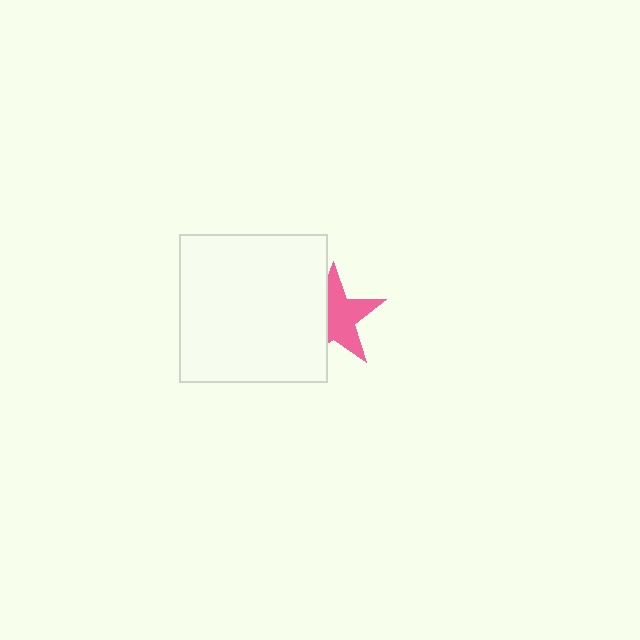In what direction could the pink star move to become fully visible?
The pink star could move right. That would shift it out from behind the white square entirely.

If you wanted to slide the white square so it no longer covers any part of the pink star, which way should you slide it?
Slide it left — that is the most direct way to separate the two shapes.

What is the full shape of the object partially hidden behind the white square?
The partially hidden object is a pink star.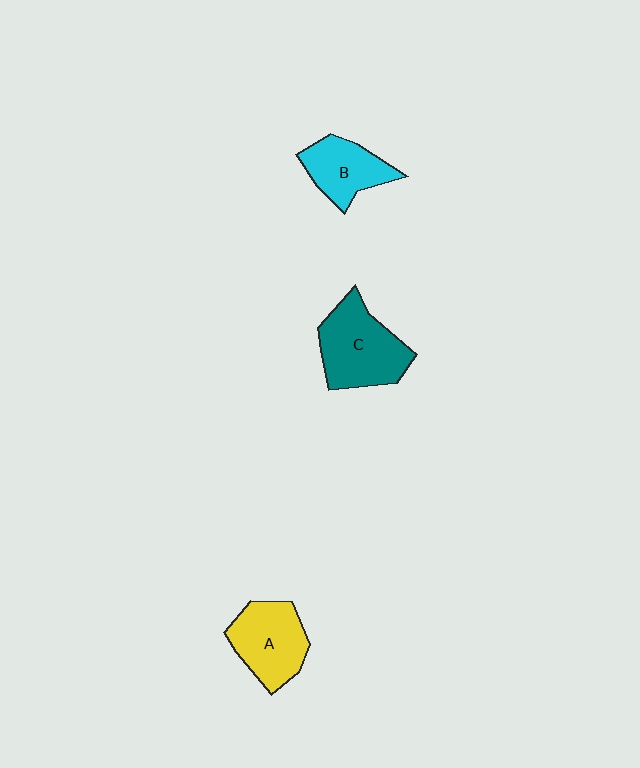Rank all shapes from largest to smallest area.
From largest to smallest: C (teal), A (yellow), B (cyan).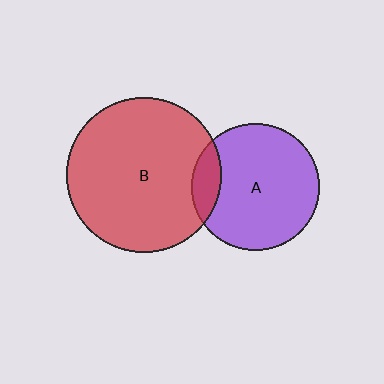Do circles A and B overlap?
Yes.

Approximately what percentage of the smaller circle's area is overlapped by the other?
Approximately 15%.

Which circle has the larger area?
Circle B (red).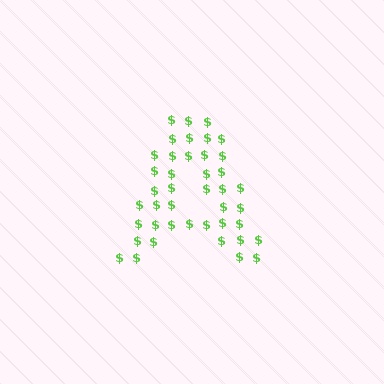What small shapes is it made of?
It is made of small dollar signs.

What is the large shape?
The large shape is the letter A.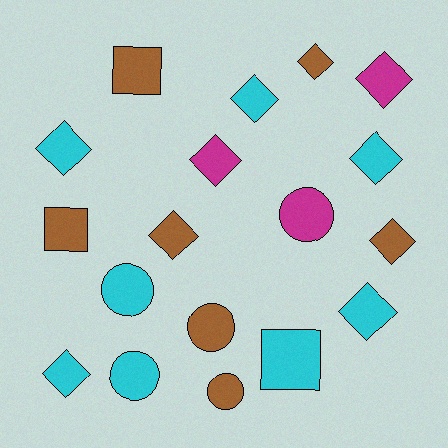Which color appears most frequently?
Cyan, with 8 objects.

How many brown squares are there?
There are 2 brown squares.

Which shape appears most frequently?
Diamond, with 10 objects.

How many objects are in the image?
There are 18 objects.